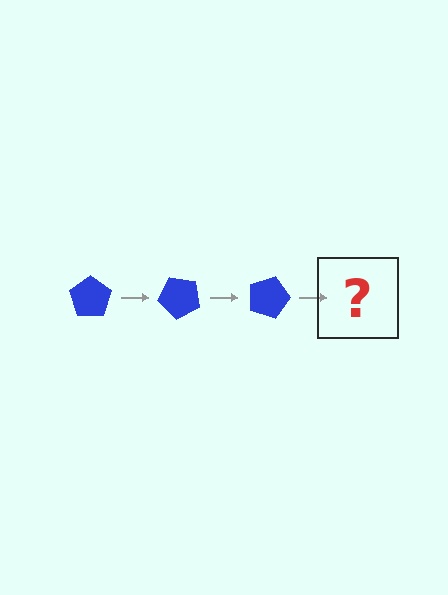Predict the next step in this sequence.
The next step is a blue pentagon rotated 135 degrees.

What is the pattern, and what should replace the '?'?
The pattern is that the pentagon rotates 45 degrees each step. The '?' should be a blue pentagon rotated 135 degrees.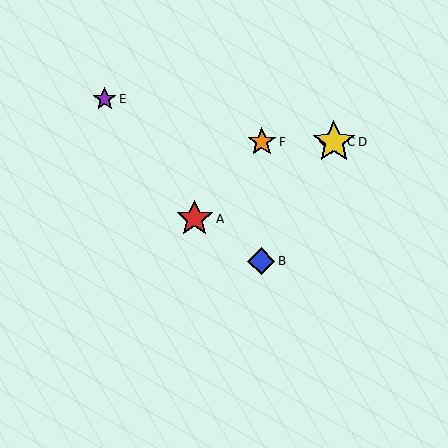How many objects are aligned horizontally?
3 objects (C, D, F) are aligned horizontally.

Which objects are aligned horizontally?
Objects C, D, F are aligned horizontally.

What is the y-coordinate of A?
Object A is at y≈219.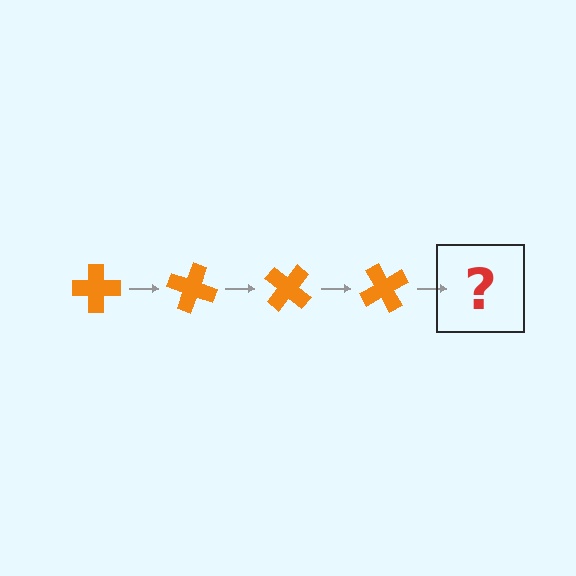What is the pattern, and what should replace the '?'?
The pattern is that the cross rotates 20 degrees each step. The '?' should be an orange cross rotated 80 degrees.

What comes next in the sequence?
The next element should be an orange cross rotated 80 degrees.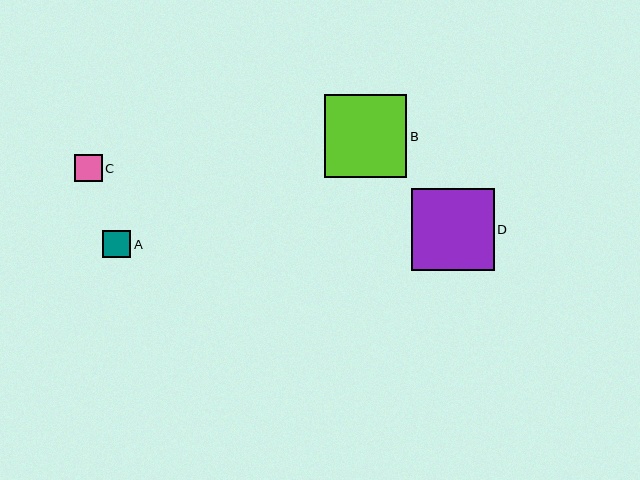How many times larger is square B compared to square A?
Square B is approximately 3.0 times the size of square A.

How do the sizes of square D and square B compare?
Square D and square B are approximately the same size.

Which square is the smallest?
Square C is the smallest with a size of approximately 27 pixels.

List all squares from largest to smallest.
From largest to smallest: D, B, A, C.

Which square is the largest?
Square D is the largest with a size of approximately 83 pixels.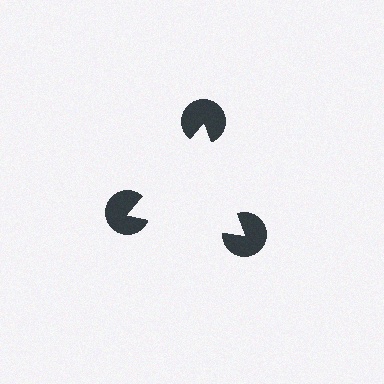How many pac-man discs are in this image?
There are 3 — one at each vertex of the illusory triangle.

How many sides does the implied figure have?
3 sides.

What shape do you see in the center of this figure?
An illusory triangle — its edges are inferred from the aligned wedge cuts in the pac-man discs, not physically drawn.